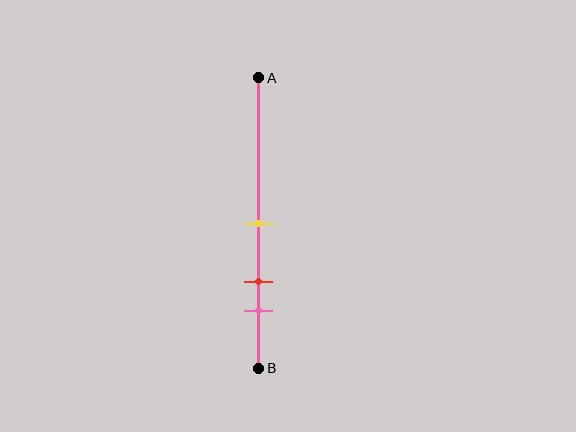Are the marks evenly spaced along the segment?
Yes, the marks are approximately evenly spaced.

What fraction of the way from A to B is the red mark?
The red mark is approximately 70% (0.7) of the way from A to B.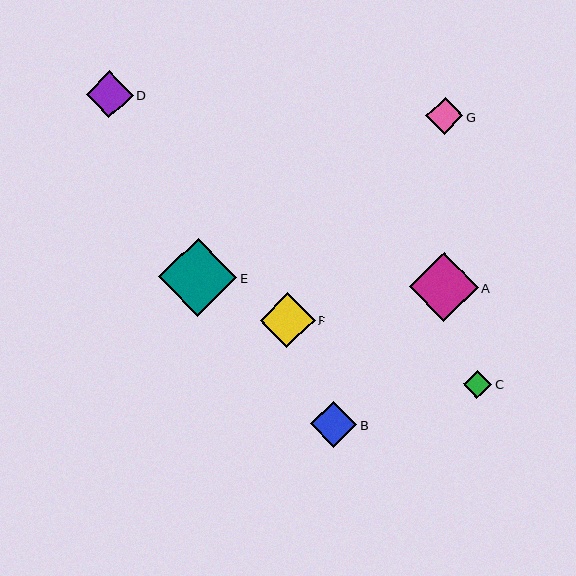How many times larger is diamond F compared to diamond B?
Diamond F is approximately 1.2 times the size of diamond B.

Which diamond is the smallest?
Diamond C is the smallest with a size of approximately 28 pixels.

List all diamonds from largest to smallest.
From largest to smallest: E, A, F, D, B, G, C.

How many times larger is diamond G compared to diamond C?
Diamond G is approximately 1.3 times the size of diamond C.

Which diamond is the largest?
Diamond E is the largest with a size of approximately 78 pixels.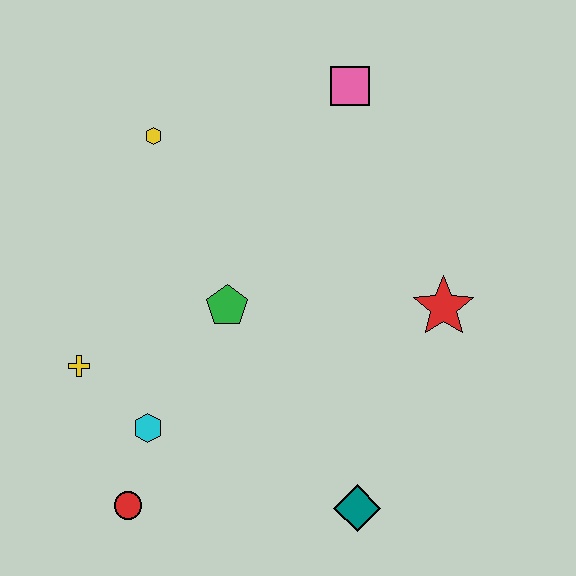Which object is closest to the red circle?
The cyan hexagon is closest to the red circle.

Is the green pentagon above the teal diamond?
Yes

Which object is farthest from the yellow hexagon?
The teal diamond is farthest from the yellow hexagon.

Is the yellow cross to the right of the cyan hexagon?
No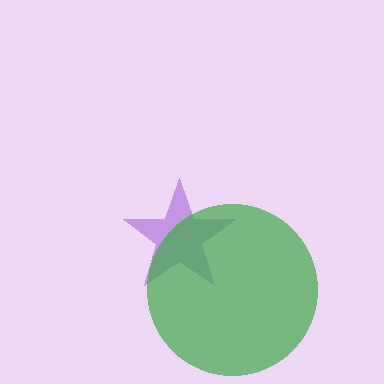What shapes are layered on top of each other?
The layered shapes are: a purple star, a green circle.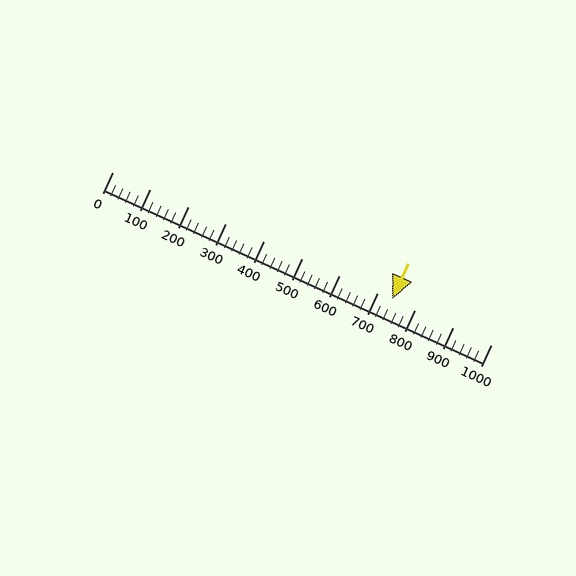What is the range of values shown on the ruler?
The ruler shows values from 0 to 1000.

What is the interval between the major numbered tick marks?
The major tick marks are spaced 100 units apart.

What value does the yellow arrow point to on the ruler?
The yellow arrow points to approximately 740.